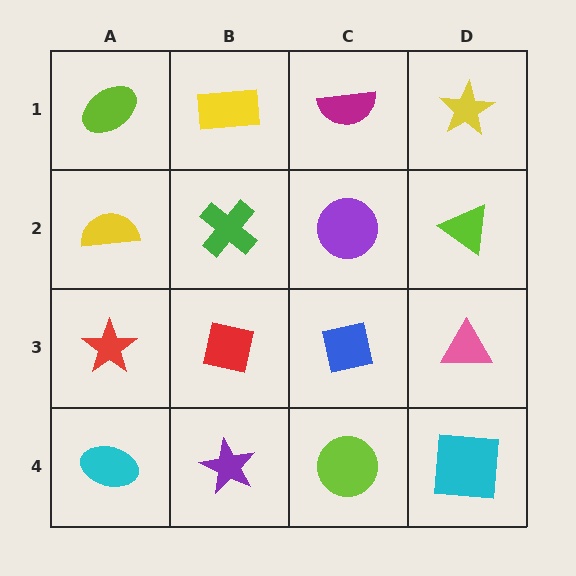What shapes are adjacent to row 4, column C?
A blue square (row 3, column C), a purple star (row 4, column B), a cyan square (row 4, column D).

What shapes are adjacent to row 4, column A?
A red star (row 3, column A), a purple star (row 4, column B).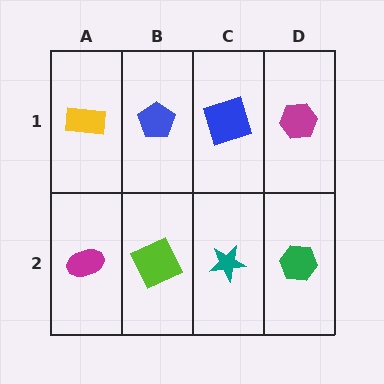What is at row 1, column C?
A blue square.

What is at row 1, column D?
A magenta hexagon.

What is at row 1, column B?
A blue pentagon.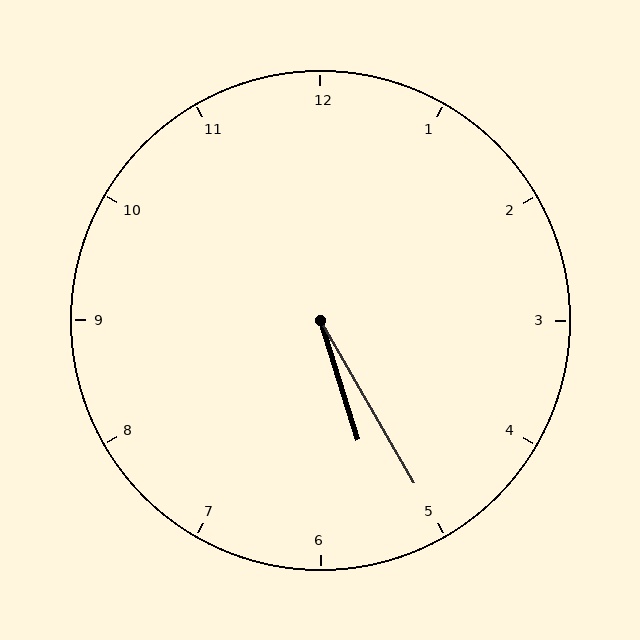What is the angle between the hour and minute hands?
Approximately 12 degrees.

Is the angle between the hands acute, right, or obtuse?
It is acute.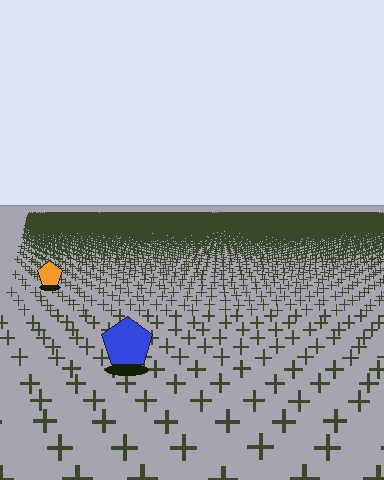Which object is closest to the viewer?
The blue pentagon is closest. The texture marks near it are larger and more spread out.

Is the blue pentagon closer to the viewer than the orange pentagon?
Yes. The blue pentagon is closer — you can tell from the texture gradient: the ground texture is coarser near it.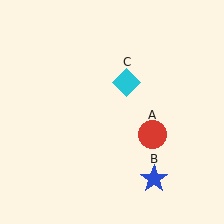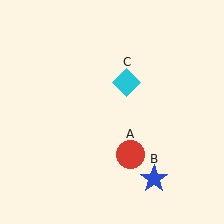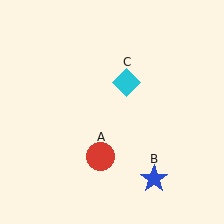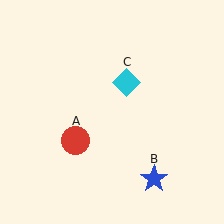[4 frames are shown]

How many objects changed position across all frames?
1 object changed position: red circle (object A).